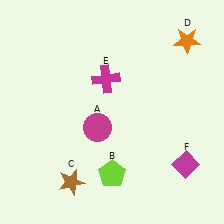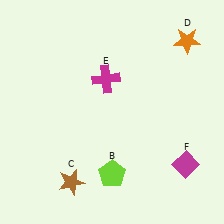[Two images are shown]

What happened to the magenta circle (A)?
The magenta circle (A) was removed in Image 2. It was in the bottom-left area of Image 1.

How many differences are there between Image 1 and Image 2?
There is 1 difference between the two images.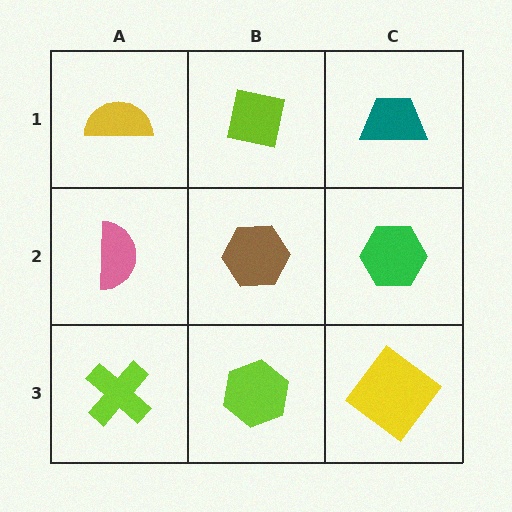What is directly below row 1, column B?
A brown hexagon.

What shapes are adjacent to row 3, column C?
A green hexagon (row 2, column C), a lime hexagon (row 3, column B).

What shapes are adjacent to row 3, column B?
A brown hexagon (row 2, column B), a lime cross (row 3, column A), a yellow diamond (row 3, column C).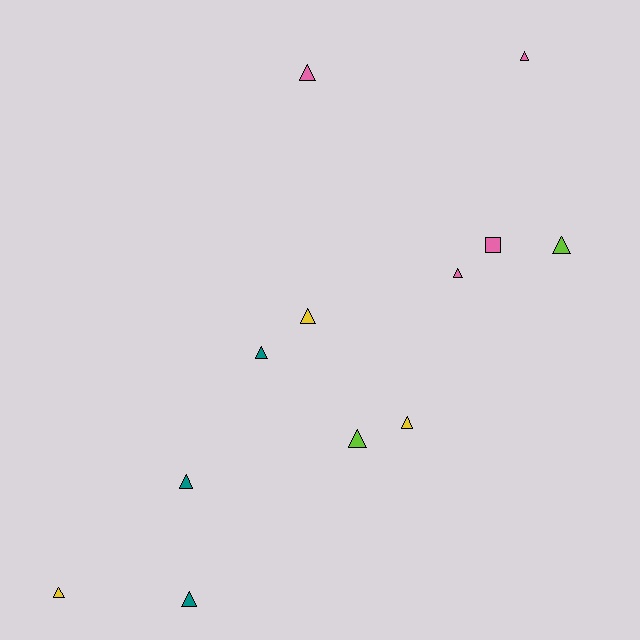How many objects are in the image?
There are 12 objects.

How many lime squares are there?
There are no lime squares.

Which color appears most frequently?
Pink, with 4 objects.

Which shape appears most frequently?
Triangle, with 11 objects.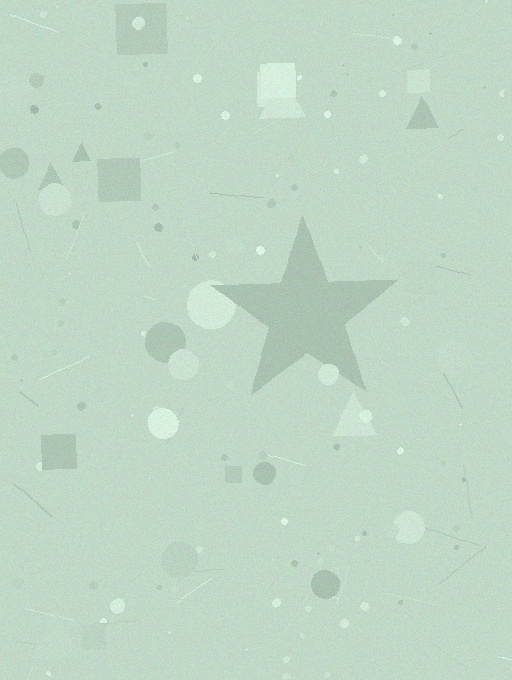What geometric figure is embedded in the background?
A star is embedded in the background.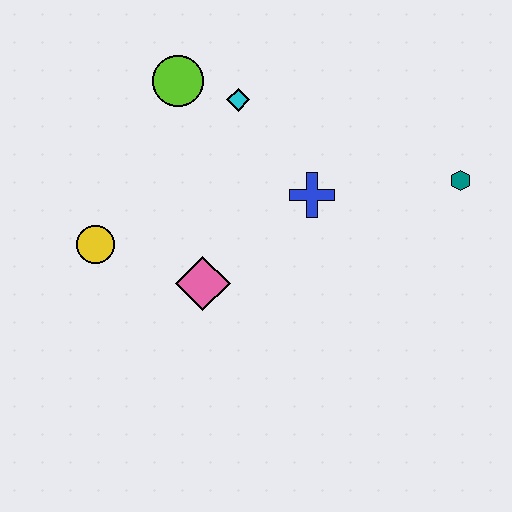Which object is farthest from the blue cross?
The yellow circle is farthest from the blue cross.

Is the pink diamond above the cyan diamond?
No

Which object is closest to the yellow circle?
The pink diamond is closest to the yellow circle.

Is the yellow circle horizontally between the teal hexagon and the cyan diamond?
No